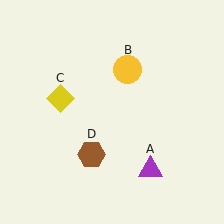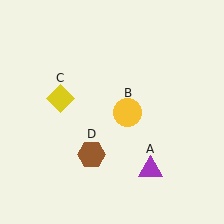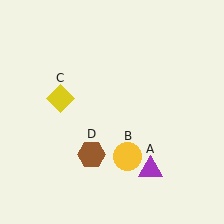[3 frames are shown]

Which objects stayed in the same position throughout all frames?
Purple triangle (object A) and yellow diamond (object C) and brown hexagon (object D) remained stationary.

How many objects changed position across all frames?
1 object changed position: yellow circle (object B).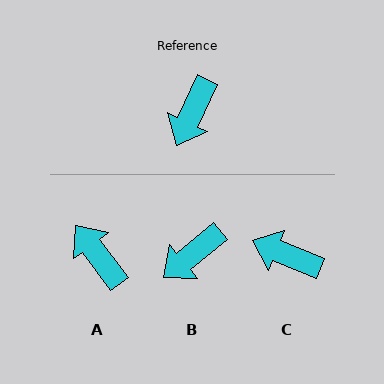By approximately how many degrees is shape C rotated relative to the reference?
Approximately 87 degrees clockwise.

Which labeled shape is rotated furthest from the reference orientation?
A, about 118 degrees away.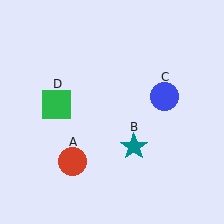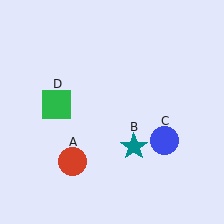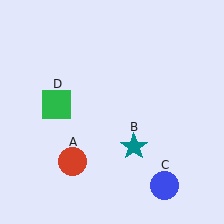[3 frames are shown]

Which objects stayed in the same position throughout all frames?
Red circle (object A) and teal star (object B) and green square (object D) remained stationary.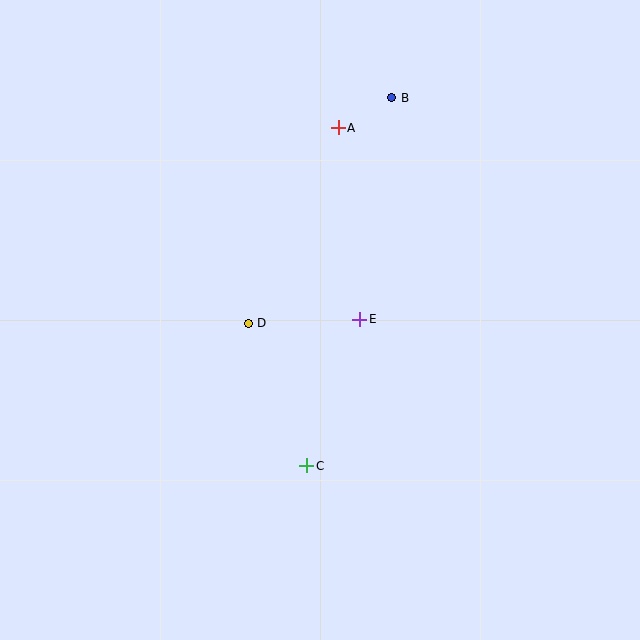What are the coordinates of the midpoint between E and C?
The midpoint between E and C is at (333, 393).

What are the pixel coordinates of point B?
Point B is at (392, 98).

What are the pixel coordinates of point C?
Point C is at (307, 466).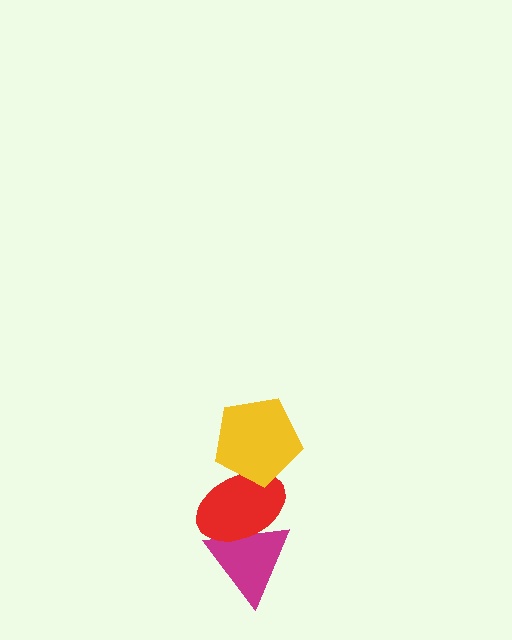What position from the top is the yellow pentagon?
The yellow pentagon is 1st from the top.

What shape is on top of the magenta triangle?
The red ellipse is on top of the magenta triangle.